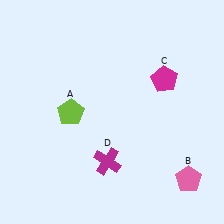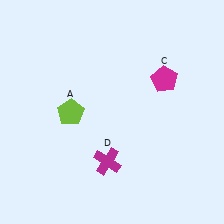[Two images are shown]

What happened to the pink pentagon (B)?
The pink pentagon (B) was removed in Image 2. It was in the bottom-right area of Image 1.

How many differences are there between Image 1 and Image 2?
There is 1 difference between the two images.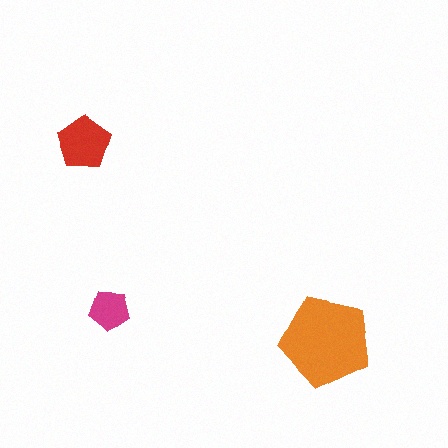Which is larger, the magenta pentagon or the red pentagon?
The red one.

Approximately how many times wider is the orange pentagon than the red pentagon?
About 1.5 times wider.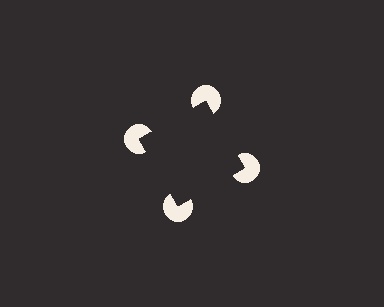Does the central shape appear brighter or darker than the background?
It typically appears slightly darker than the background, even though no actual brightness change is drawn.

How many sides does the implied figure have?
4 sides.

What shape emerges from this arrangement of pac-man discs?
An illusory square — its edges are inferred from the aligned wedge cuts in the pac-man discs, not physically drawn.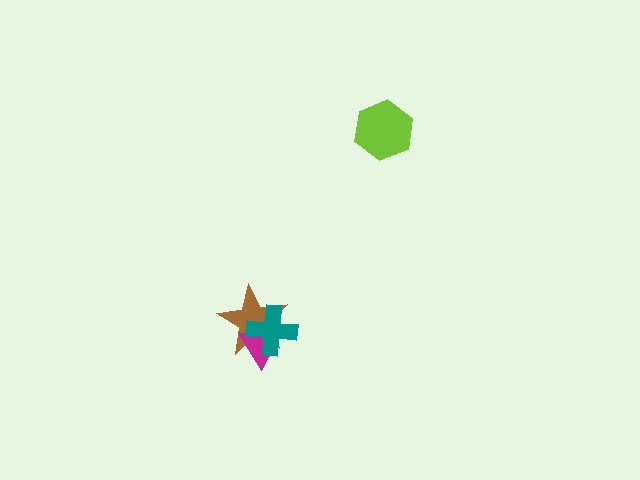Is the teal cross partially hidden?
No, no other shape covers it.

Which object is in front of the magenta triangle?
The teal cross is in front of the magenta triangle.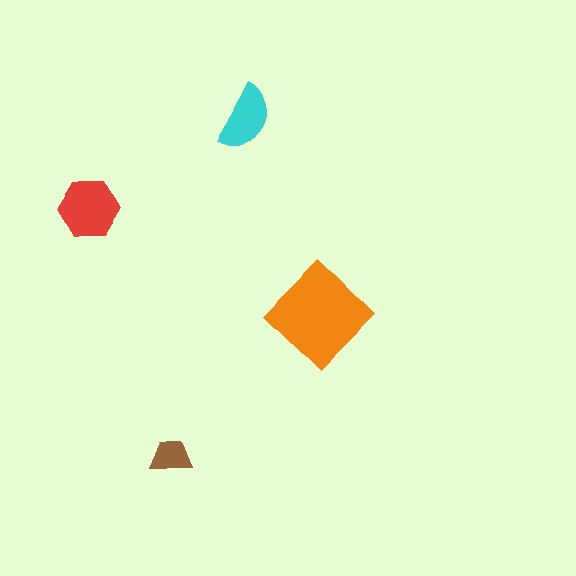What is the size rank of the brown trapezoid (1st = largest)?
4th.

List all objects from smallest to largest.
The brown trapezoid, the cyan semicircle, the red hexagon, the orange diamond.